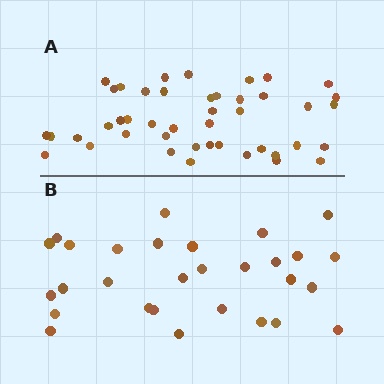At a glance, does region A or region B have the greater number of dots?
Region A (the top region) has more dots.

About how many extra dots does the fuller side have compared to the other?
Region A has approximately 15 more dots than region B.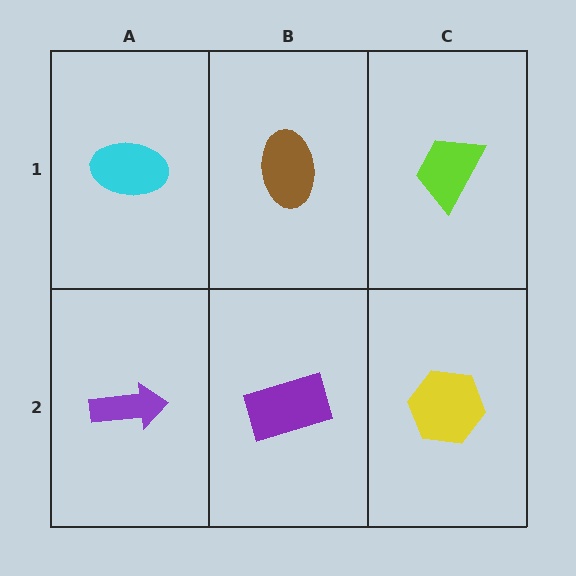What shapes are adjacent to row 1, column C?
A yellow hexagon (row 2, column C), a brown ellipse (row 1, column B).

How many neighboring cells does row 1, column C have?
2.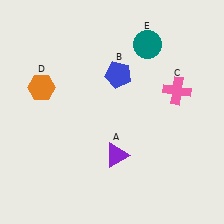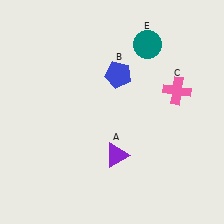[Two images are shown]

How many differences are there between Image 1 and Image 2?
There is 1 difference between the two images.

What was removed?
The orange hexagon (D) was removed in Image 2.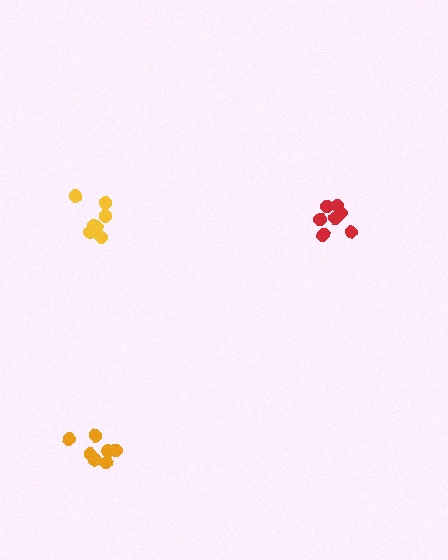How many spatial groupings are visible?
There are 3 spatial groupings.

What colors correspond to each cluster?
The clusters are colored: yellow, red, orange.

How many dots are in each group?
Group 1: 7 dots, Group 2: 9 dots, Group 3: 7 dots (23 total).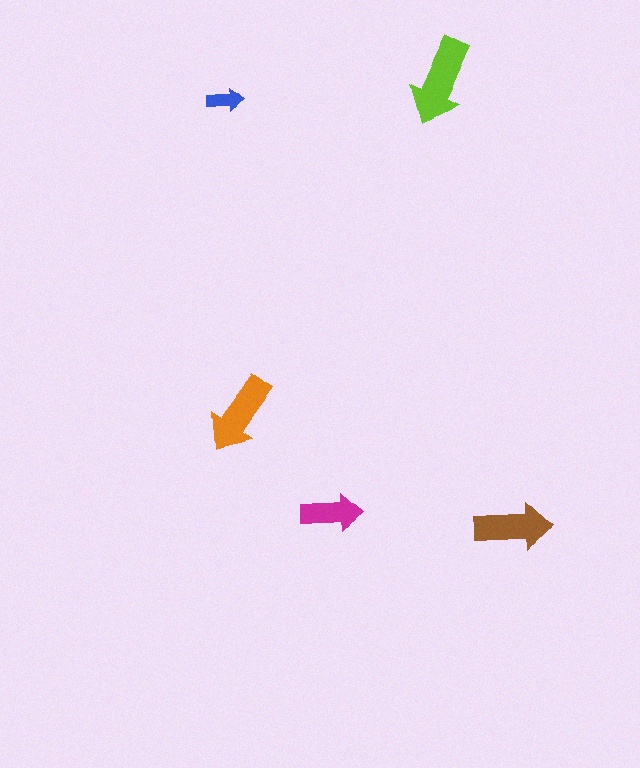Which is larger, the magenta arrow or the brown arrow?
The brown one.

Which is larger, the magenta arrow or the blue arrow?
The magenta one.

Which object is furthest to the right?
The brown arrow is rightmost.